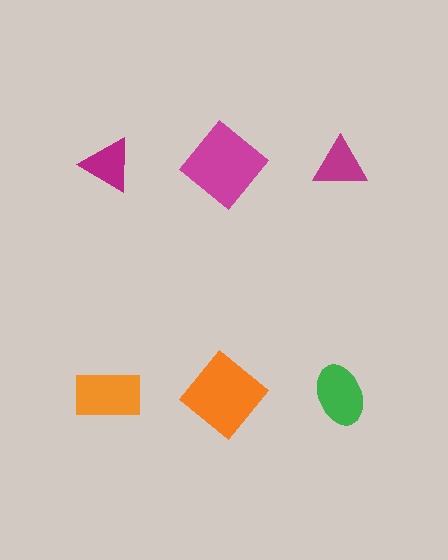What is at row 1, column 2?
A magenta diamond.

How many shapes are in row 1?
3 shapes.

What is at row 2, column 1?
An orange rectangle.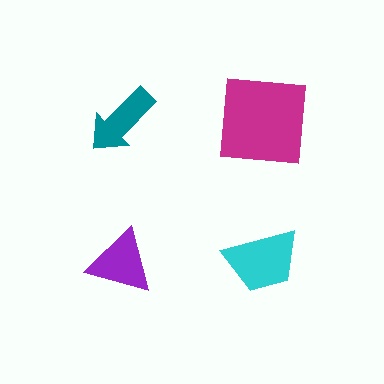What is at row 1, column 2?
A magenta square.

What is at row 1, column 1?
A teal arrow.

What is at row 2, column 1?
A purple triangle.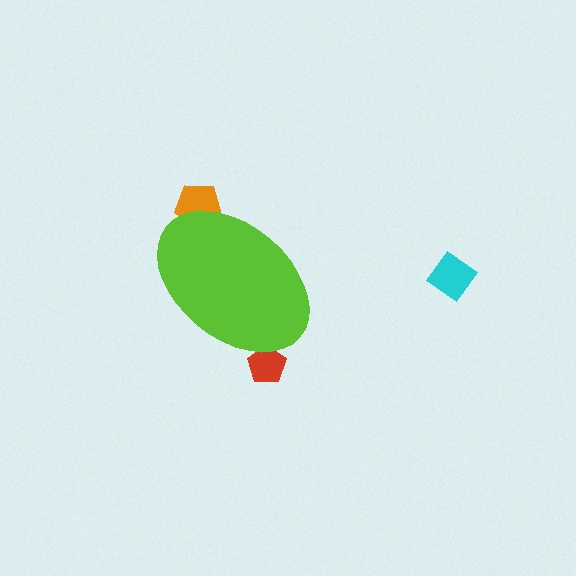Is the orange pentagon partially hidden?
Yes, the orange pentagon is partially hidden behind the lime ellipse.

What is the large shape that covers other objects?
A lime ellipse.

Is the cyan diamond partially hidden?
No, the cyan diamond is fully visible.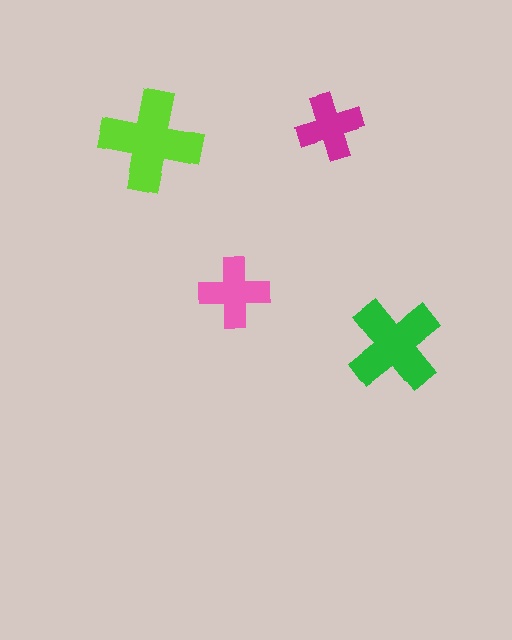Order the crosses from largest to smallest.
the lime one, the green one, the pink one, the magenta one.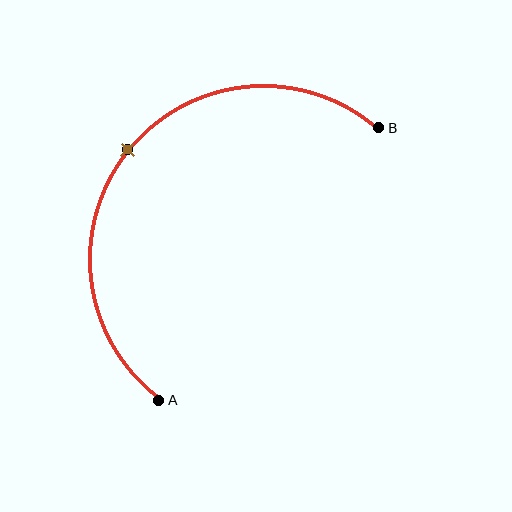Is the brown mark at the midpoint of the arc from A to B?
Yes. The brown mark lies on the arc at equal arc-length from both A and B — it is the arc midpoint.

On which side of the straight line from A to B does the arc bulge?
The arc bulges above and to the left of the straight line connecting A and B.